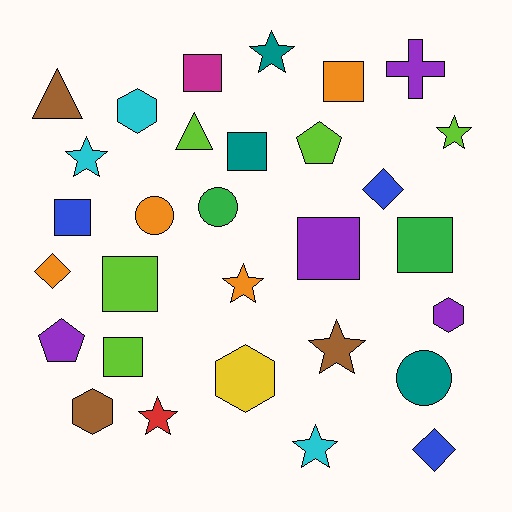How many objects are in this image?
There are 30 objects.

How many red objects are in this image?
There is 1 red object.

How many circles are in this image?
There are 3 circles.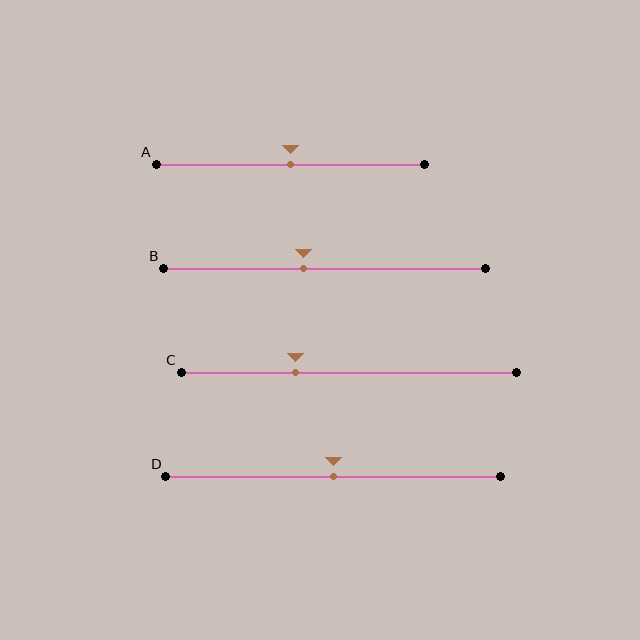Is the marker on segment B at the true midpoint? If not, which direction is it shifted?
No, the marker on segment B is shifted to the left by about 7% of the segment length.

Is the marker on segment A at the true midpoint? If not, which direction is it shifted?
Yes, the marker on segment A is at the true midpoint.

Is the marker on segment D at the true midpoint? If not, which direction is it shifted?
Yes, the marker on segment D is at the true midpoint.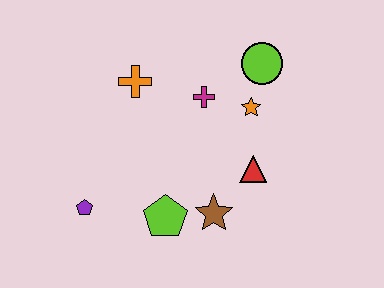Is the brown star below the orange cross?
Yes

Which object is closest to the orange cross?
The magenta cross is closest to the orange cross.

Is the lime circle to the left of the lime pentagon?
No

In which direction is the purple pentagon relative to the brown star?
The purple pentagon is to the left of the brown star.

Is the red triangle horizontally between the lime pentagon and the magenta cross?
No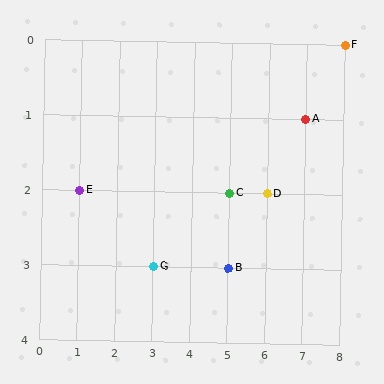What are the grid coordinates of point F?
Point F is at grid coordinates (8, 0).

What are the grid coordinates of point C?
Point C is at grid coordinates (5, 2).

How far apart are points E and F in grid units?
Points E and F are 7 columns and 2 rows apart (about 7.3 grid units diagonally).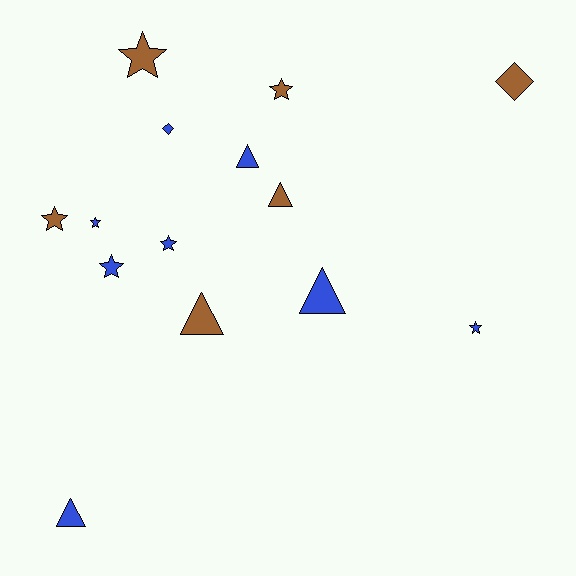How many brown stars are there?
There are 3 brown stars.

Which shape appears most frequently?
Star, with 7 objects.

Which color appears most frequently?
Blue, with 8 objects.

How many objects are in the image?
There are 14 objects.